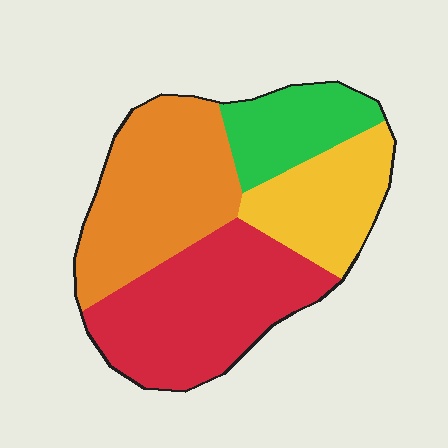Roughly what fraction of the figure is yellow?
Yellow takes up about one fifth (1/5) of the figure.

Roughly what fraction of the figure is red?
Red takes up between a quarter and a half of the figure.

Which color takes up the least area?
Green, at roughly 15%.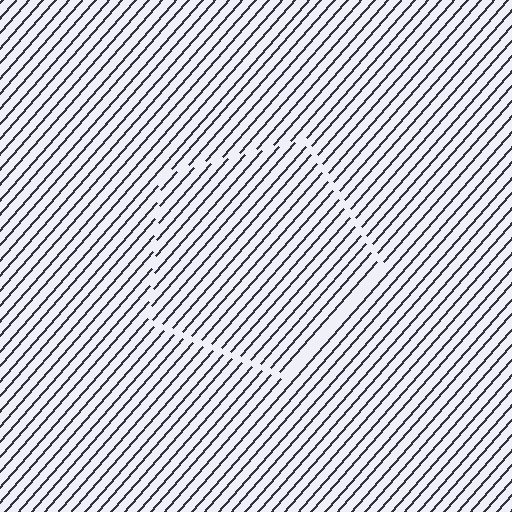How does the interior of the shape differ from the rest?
The interior of the shape contains the same grating, shifted by half a period — the contour is defined by the phase discontinuity where line-ends from the inner and outer gratings abut.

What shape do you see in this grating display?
An illusory pentagon. The interior of the shape contains the same grating, shifted by half a period — the contour is defined by the phase discontinuity where line-ends from the inner and outer gratings abut.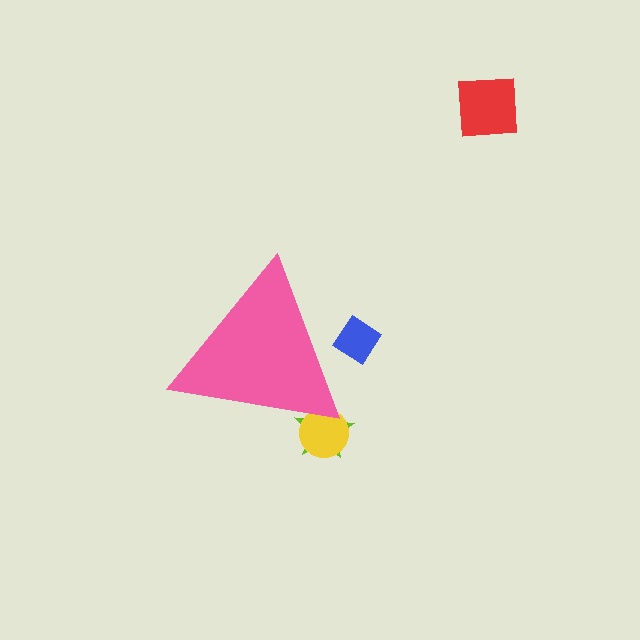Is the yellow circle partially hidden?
Yes, the yellow circle is partially hidden behind the pink triangle.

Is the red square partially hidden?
No, the red square is fully visible.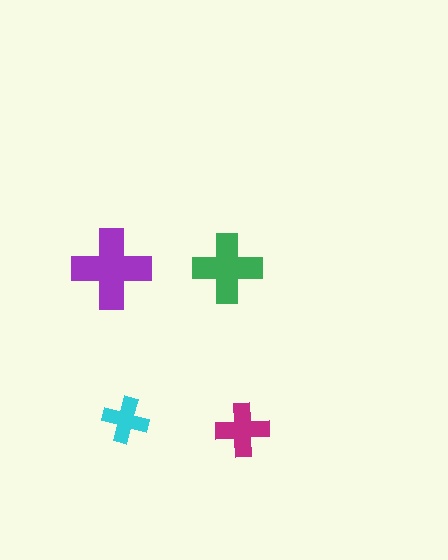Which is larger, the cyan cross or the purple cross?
The purple one.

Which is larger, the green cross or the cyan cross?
The green one.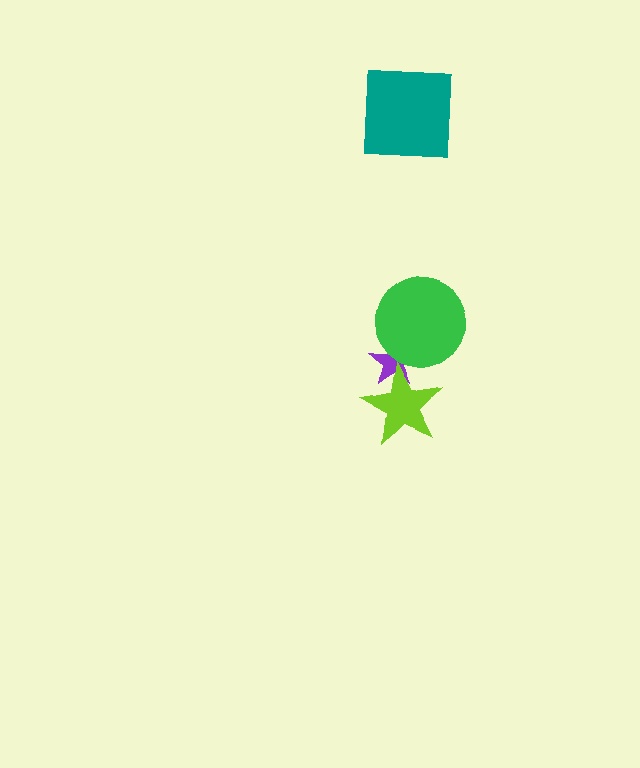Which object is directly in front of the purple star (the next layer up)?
The green circle is directly in front of the purple star.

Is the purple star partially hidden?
Yes, it is partially covered by another shape.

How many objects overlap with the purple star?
2 objects overlap with the purple star.